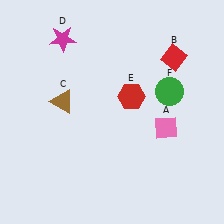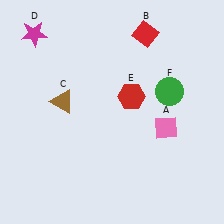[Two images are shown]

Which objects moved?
The objects that moved are: the red diamond (B), the magenta star (D).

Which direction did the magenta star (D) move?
The magenta star (D) moved left.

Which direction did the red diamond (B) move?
The red diamond (B) moved left.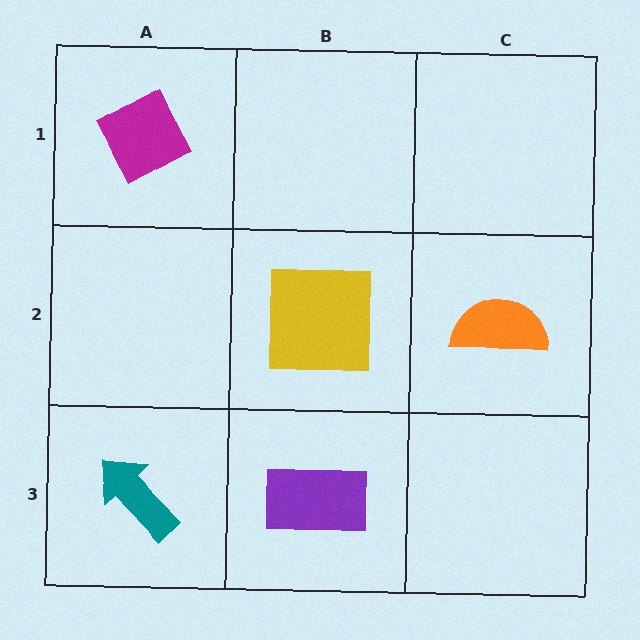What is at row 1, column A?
A magenta diamond.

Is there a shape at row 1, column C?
No, that cell is empty.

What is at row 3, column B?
A purple rectangle.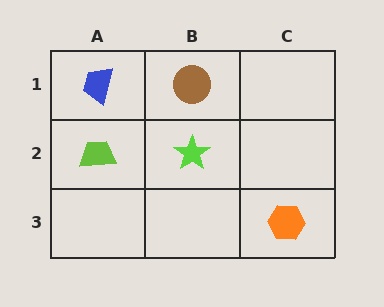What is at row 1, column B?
A brown circle.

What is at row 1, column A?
A blue trapezoid.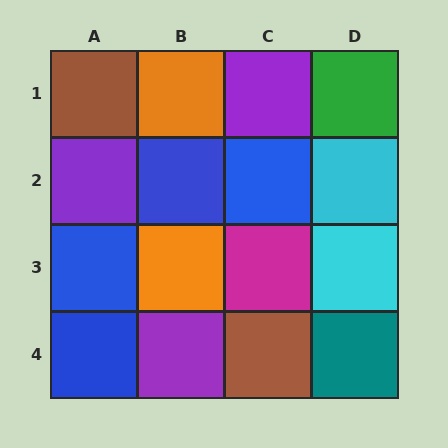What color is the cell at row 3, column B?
Orange.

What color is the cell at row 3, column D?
Cyan.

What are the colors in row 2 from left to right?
Purple, blue, blue, cyan.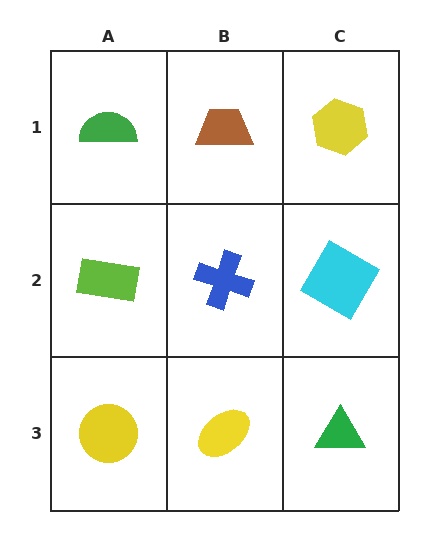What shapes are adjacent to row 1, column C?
A cyan diamond (row 2, column C), a brown trapezoid (row 1, column B).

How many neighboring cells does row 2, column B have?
4.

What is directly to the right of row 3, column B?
A green triangle.